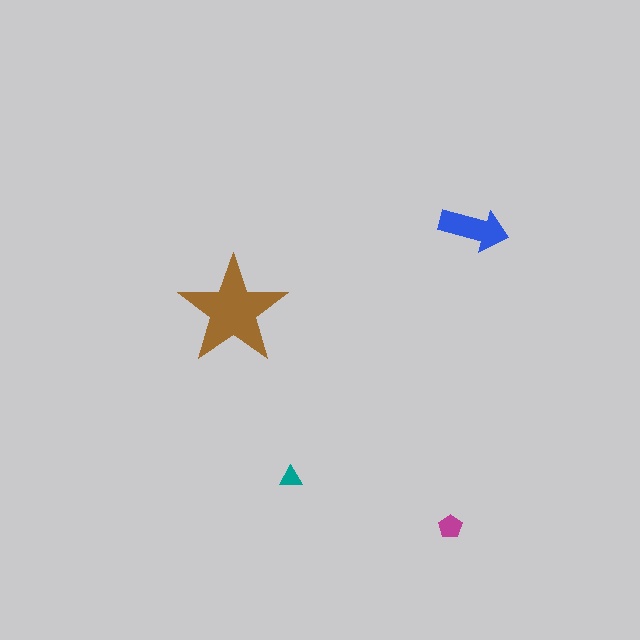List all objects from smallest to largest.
The teal triangle, the magenta pentagon, the blue arrow, the brown star.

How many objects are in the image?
There are 4 objects in the image.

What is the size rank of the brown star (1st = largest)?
1st.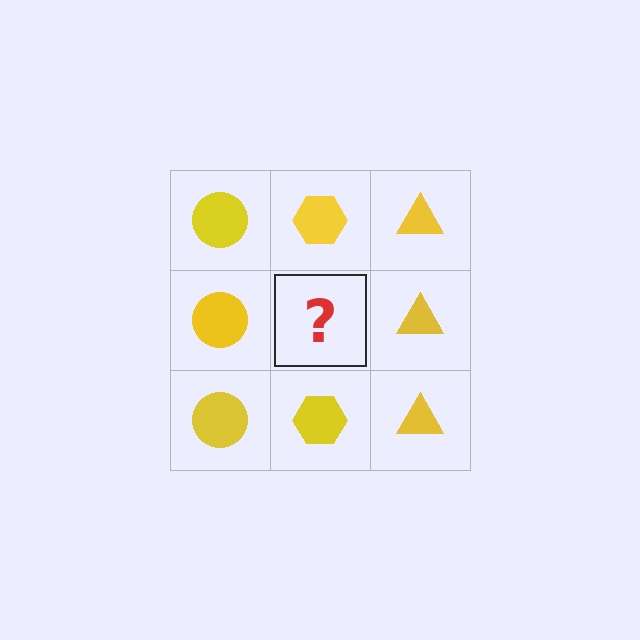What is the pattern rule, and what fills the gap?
The rule is that each column has a consistent shape. The gap should be filled with a yellow hexagon.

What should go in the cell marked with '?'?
The missing cell should contain a yellow hexagon.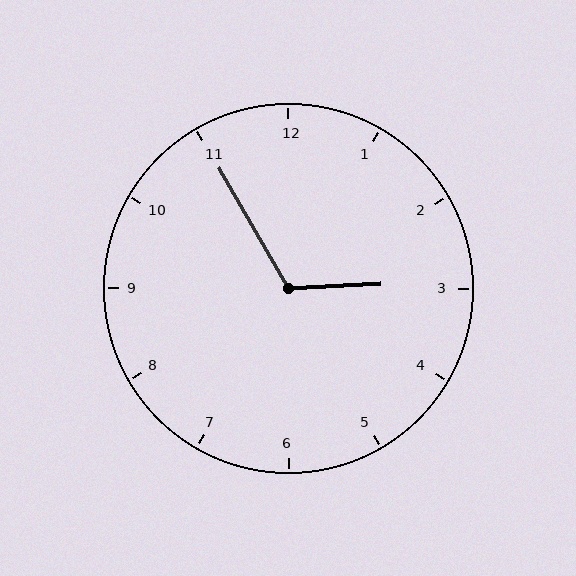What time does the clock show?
2:55.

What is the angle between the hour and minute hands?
Approximately 118 degrees.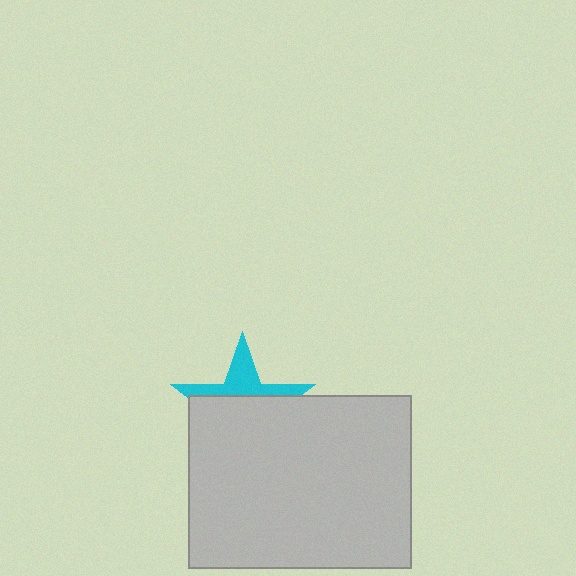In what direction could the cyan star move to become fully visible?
The cyan star could move up. That would shift it out from behind the light gray rectangle entirely.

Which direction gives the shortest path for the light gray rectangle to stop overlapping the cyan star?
Moving down gives the shortest separation.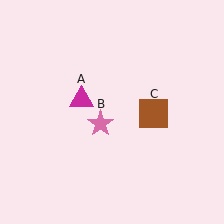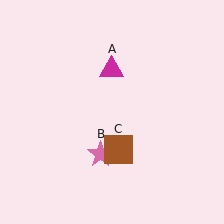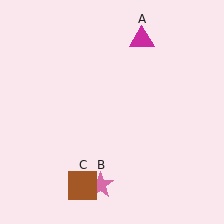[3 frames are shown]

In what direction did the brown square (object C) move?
The brown square (object C) moved down and to the left.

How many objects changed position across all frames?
3 objects changed position: magenta triangle (object A), pink star (object B), brown square (object C).